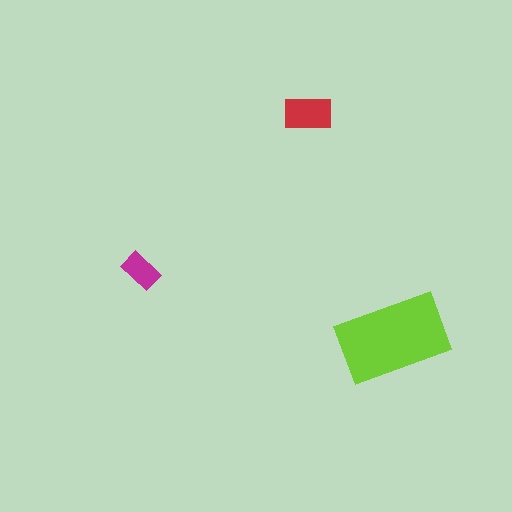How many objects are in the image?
There are 3 objects in the image.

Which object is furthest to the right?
The lime rectangle is rightmost.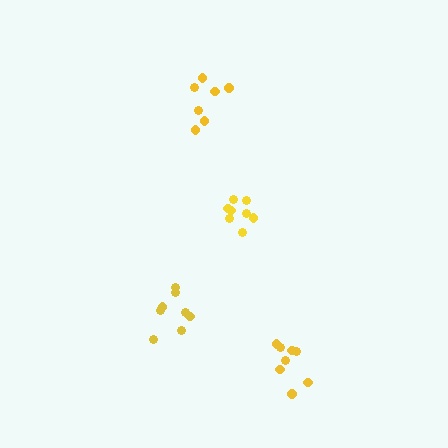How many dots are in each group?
Group 1: 8 dots, Group 2: 8 dots, Group 3: 8 dots, Group 4: 7 dots (31 total).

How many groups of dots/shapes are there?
There are 4 groups.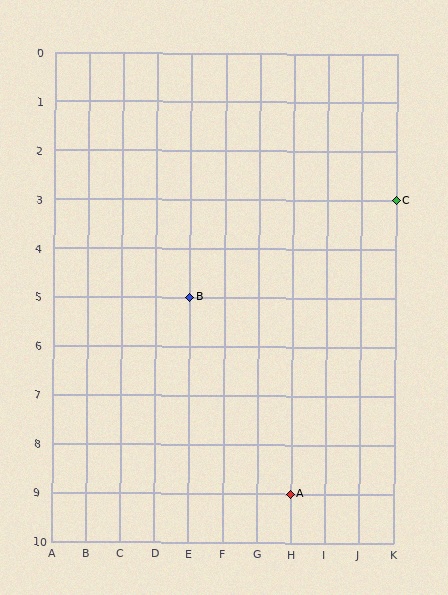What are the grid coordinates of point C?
Point C is at grid coordinates (K, 3).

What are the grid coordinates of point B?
Point B is at grid coordinates (E, 5).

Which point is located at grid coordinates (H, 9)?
Point A is at (H, 9).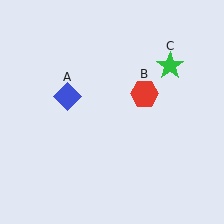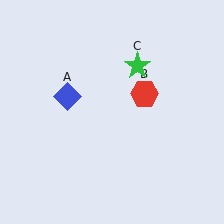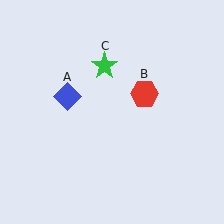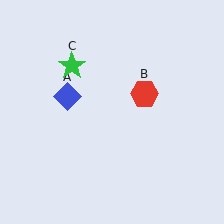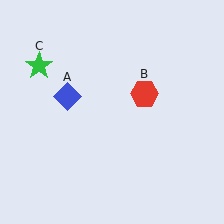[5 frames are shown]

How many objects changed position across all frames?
1 object changed position: green star (object C).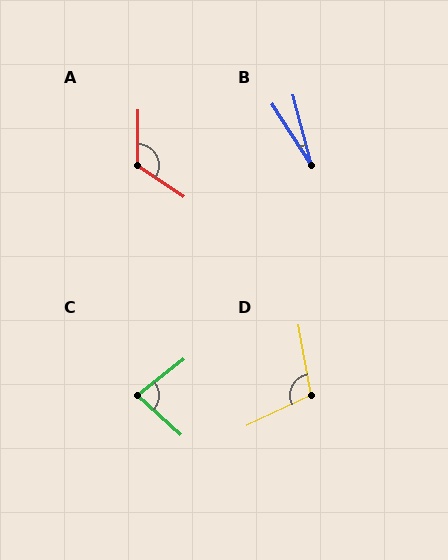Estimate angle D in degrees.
Approximately 106 degrees.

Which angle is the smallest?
B, at approximately 18 degrees.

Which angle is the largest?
A, at approximately 123 degrees.